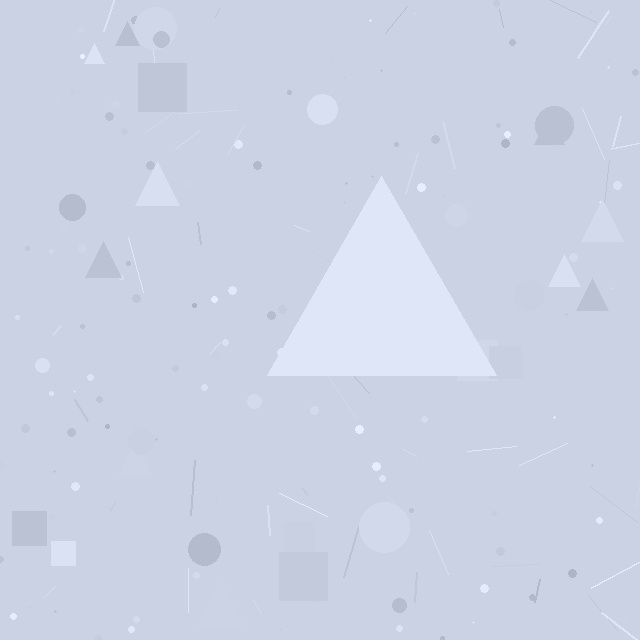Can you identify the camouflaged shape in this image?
The camouflaged shape is a triangle.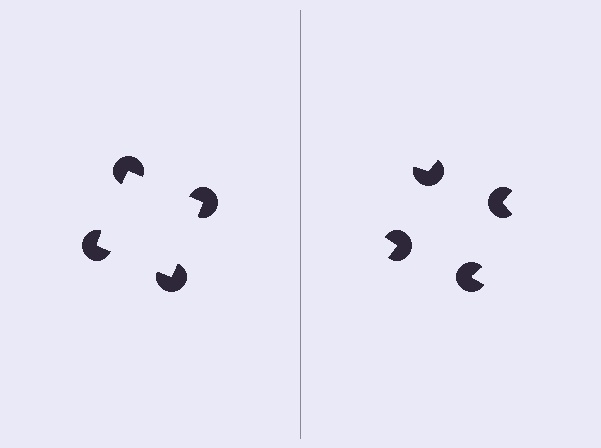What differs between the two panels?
The pac-man discs are positioned identically on both sides; only the wedge orientations differ. On the left they align to a square; on the right they are misaligned.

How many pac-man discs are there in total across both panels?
8 — 4 on each side.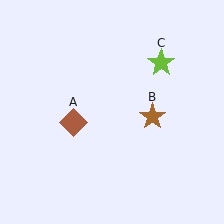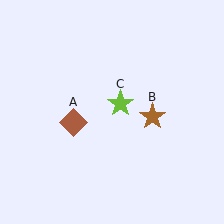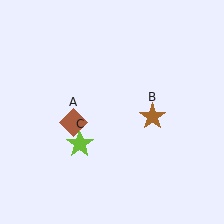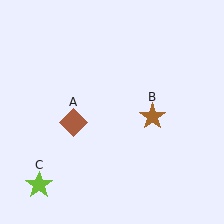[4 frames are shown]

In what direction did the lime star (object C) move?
The lime star (object C) moved down and to the left.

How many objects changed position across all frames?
1 object changed position: lime star (object C).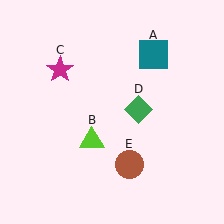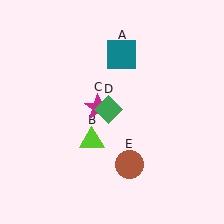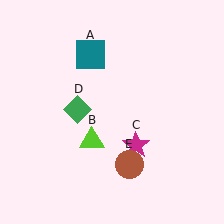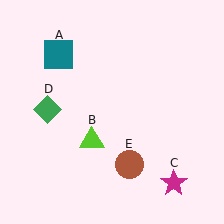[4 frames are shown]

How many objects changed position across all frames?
3 objects changed position: teal square (object A), magenta star (object C), green diamond (object D).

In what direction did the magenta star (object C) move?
The magenta star (object C) moved down and to the right.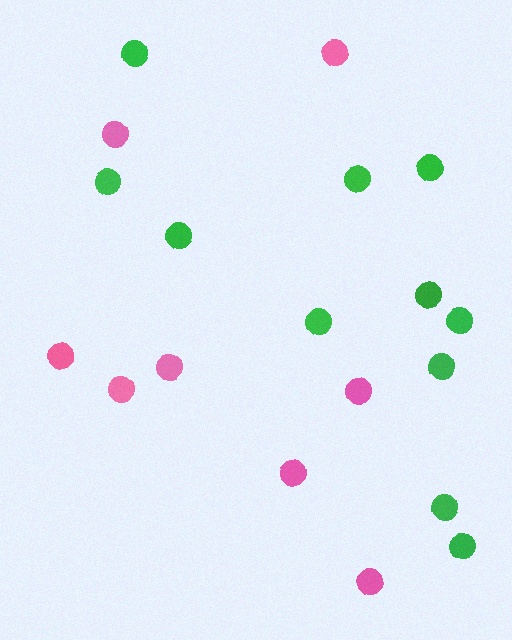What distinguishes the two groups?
There are 2 groups: one group of pink circles (8) and one group of green circles (11).